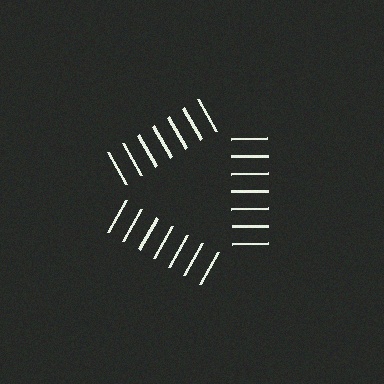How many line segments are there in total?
21 — 7 along each of the 3 edges.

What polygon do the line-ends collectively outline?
An illusory triangle — the line segments terminate on its edges but no continuous stroke is drawn.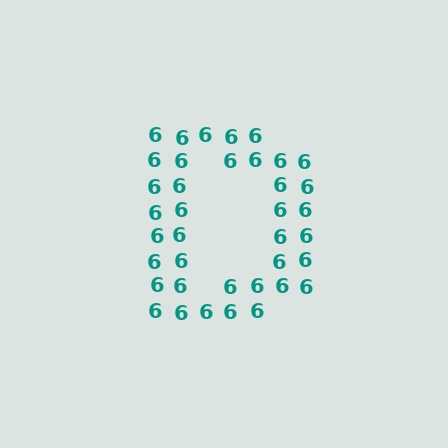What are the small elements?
The small elements are digit 6's.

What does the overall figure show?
The overall figure shows the letter D.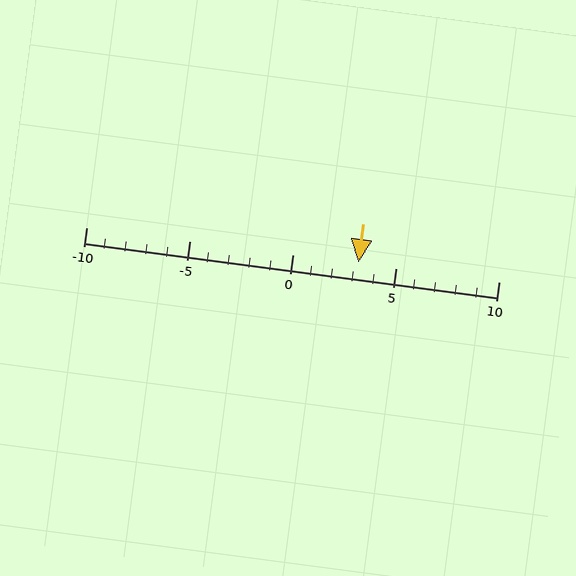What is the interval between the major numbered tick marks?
The major tick marks are spaced 5 units apart.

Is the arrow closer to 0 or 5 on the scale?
The arrow is closer to 5.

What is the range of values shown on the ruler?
The ruler shows values from -10 to 10.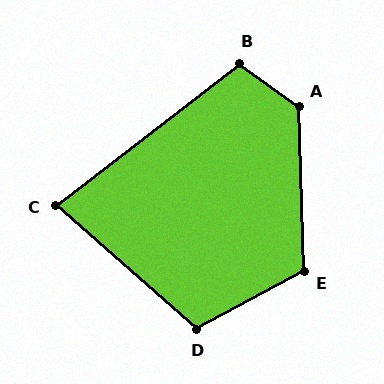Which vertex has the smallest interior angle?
C, at approximately 79 degrees.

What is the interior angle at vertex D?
Approximately 110 degrees (obtuse).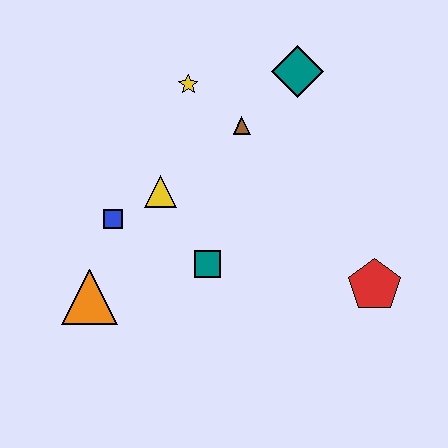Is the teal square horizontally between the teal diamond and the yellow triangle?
Yes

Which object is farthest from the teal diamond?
The orange triangle is farthest from the teal diamond.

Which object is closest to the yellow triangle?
The blue square is closest to the yellow triangle.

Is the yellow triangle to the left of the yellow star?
Yes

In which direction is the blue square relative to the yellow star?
The blue square is below the yellow star.